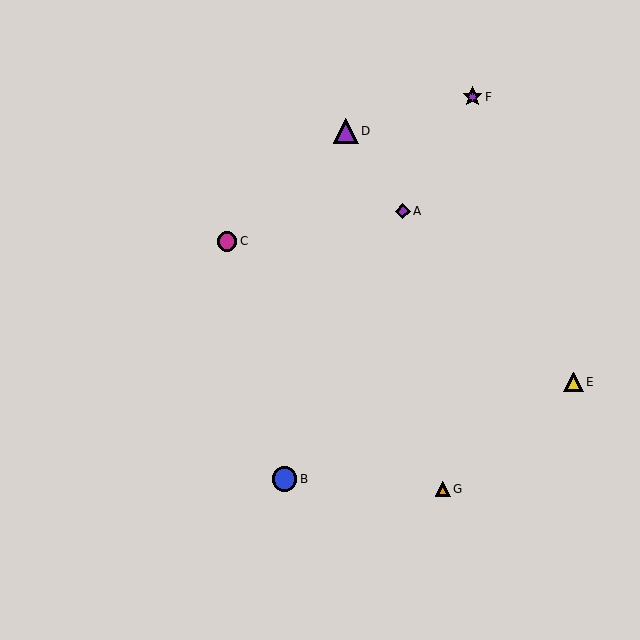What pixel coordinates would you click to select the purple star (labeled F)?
Click at (472, 97) to select the purple star F.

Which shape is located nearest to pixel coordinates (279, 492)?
The blue circle (labeled B) at (285, 479) is nearest to that location.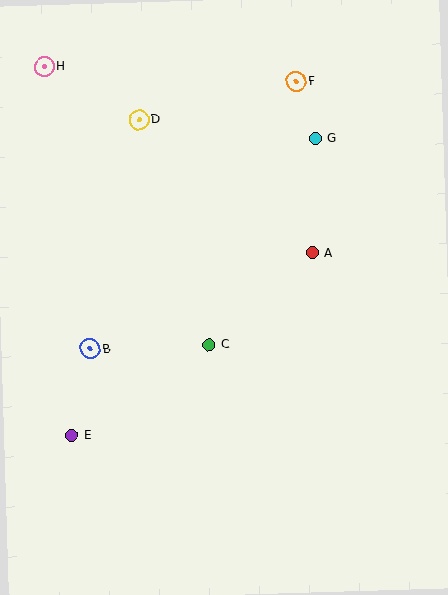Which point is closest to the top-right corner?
Point F is closest to the top-right corner.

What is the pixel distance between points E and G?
The distance between E and G is 385 pixels.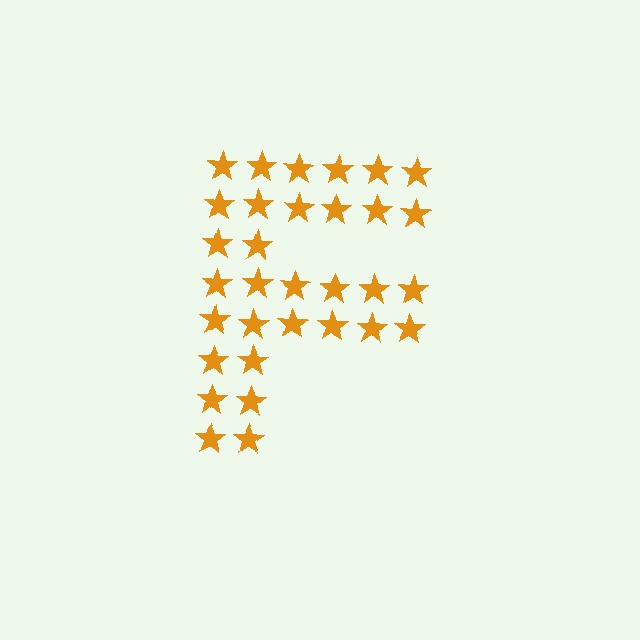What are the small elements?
The small elements are stars.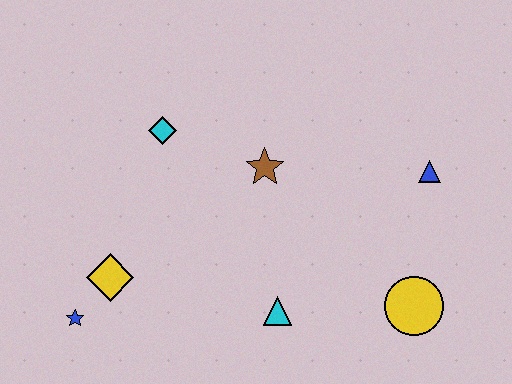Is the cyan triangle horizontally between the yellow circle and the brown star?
Yes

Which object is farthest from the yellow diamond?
The blue triangle is farthest from the yellow diamond.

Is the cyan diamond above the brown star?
Yes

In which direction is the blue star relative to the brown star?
The blue star is to the left of the brown star.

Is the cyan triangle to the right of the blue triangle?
No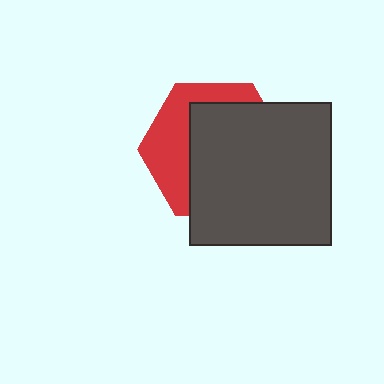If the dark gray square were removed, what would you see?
You would see the complete red hexagon.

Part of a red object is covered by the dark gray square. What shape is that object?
It is a hexagon.